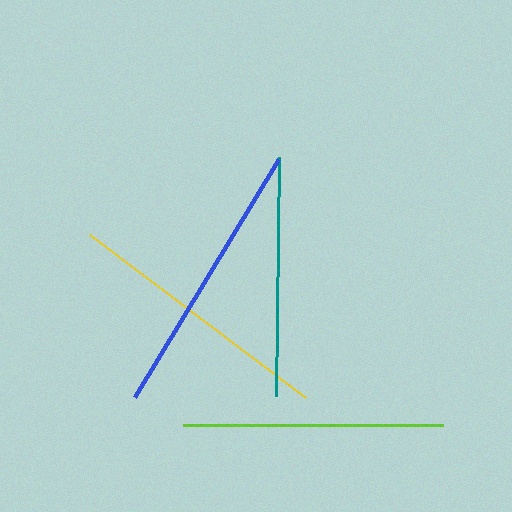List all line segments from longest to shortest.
From longest to shortest: blue, yellow, lime, teal.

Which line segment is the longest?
The blue line is the longest at approximately 278 pixels.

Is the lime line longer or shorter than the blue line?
The blue line is longer than the lime line.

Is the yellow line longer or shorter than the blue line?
The blue line is longer than the yellow line.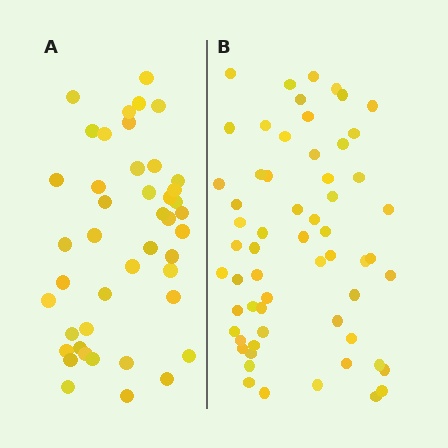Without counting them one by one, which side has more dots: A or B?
Region B (the right region) has more dots.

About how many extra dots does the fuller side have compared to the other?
Region B has approximately 15 more dots than region A.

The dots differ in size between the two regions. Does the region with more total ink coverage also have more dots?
No. Region A has more total ink coverage because its dots are larger, but region B actually contains more individual dots. Total area can be misleading — the number of items is what matters here.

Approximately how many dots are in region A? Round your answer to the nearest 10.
About 40 dots. (The exact count is 44, which rounds to 40.)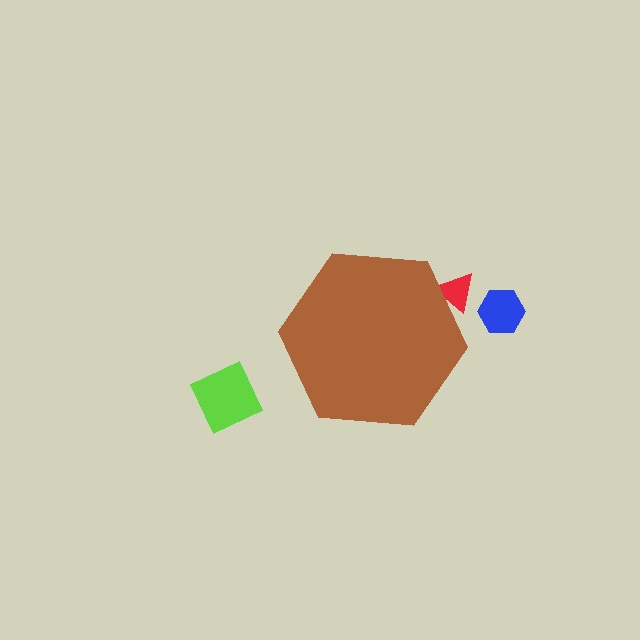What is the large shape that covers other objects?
A brown hexagon.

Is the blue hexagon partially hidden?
No, the blue hexagon is fully visible.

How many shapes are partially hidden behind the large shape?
1 shape is partially hidden.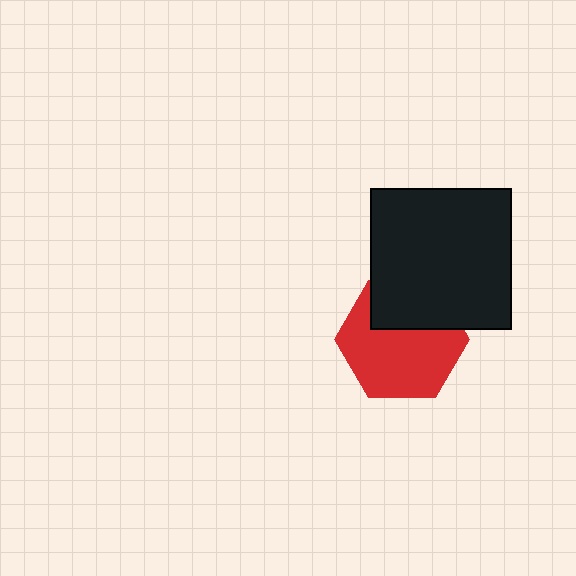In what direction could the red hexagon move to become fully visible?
The red hexagon could move down. That would shift it out from behind the black square entirely.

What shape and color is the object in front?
The object in front is a black square.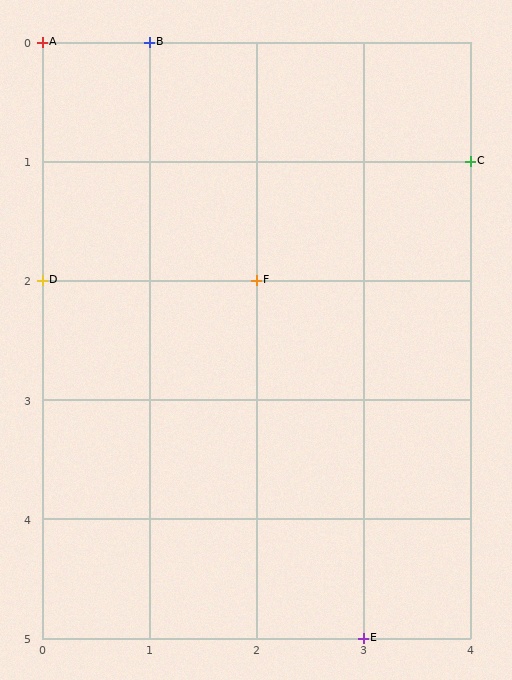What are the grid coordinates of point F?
Point F is at grid coordinates (2, 2).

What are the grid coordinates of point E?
Point E is at grid coordinates (3, 5).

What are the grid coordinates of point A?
Point A is at grid coordinates (0, 0).